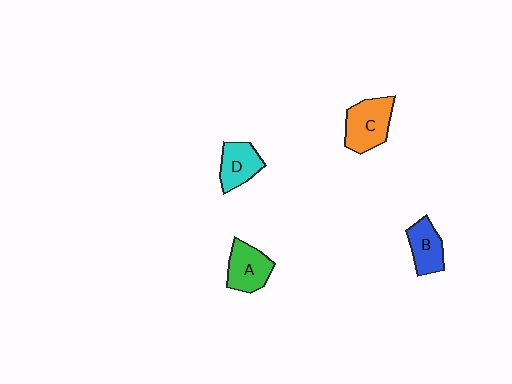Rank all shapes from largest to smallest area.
From largest to smallest: C (orange), A (green), D (cyan), B (blue).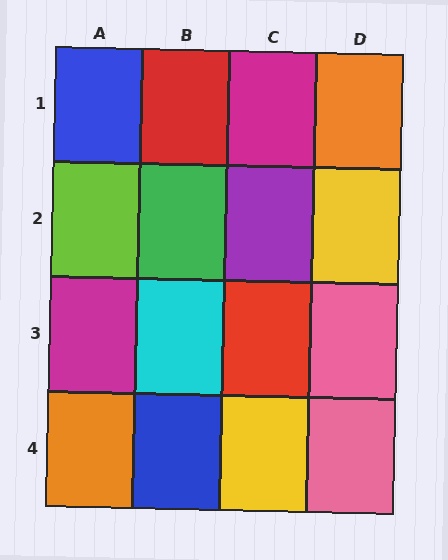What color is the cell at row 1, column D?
Orange.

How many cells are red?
2 cells are red.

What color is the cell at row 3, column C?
Red.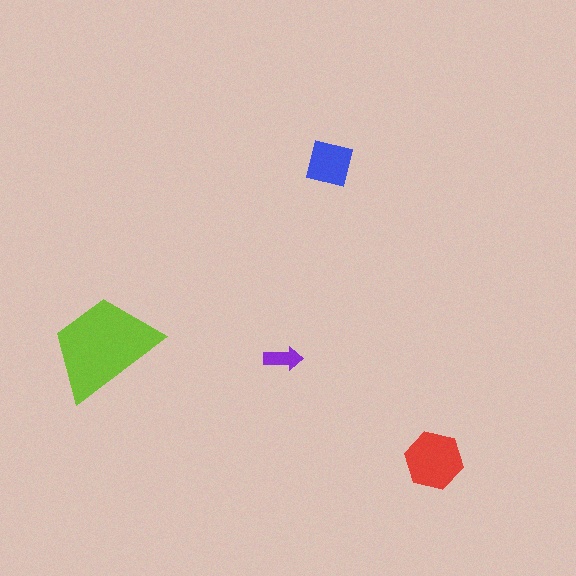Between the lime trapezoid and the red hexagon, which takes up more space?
The lime trapezoid.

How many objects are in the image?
There are 4 objects in the image.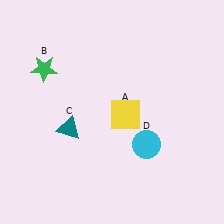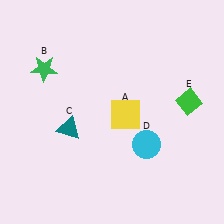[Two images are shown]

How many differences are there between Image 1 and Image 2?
There is 1 difference between the two images.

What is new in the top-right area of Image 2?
A green diamond (E) was added in the top-right area of Image 2.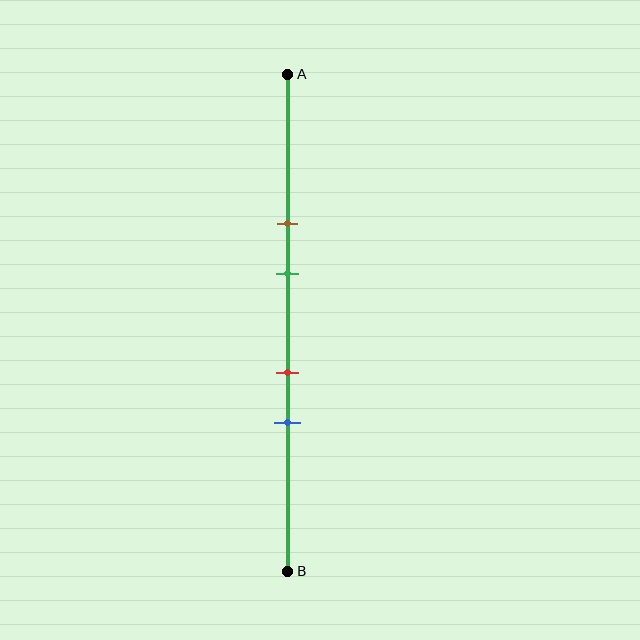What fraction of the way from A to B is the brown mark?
The brown mark is approximately 30% (0.3) of the way from A to B.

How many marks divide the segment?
There are 4 marks dividing the segment.